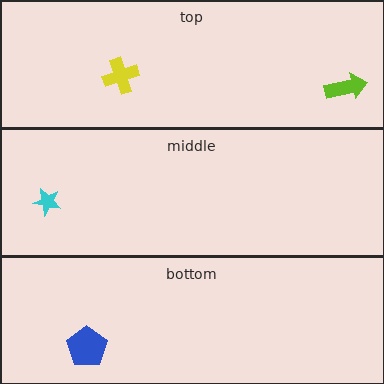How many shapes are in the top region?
2.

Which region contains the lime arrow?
The top region.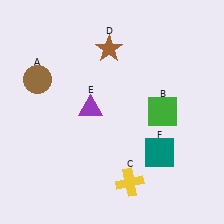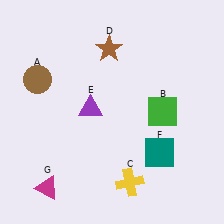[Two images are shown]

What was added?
A magenta triangle (G) was added in Image 2.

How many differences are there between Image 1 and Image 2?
There is 1 difference between the two images.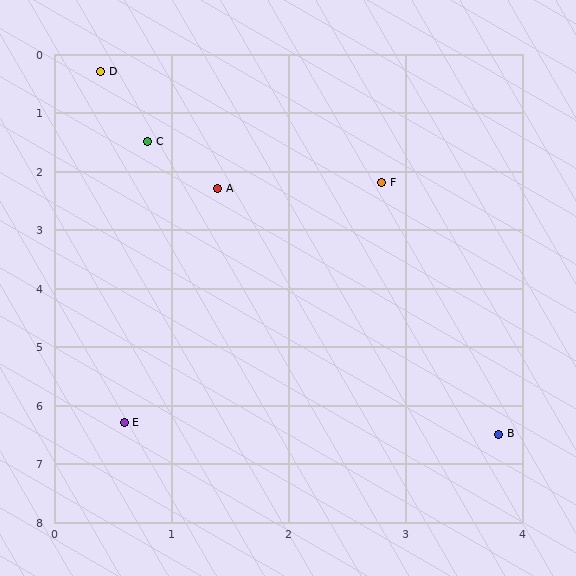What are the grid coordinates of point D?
Point D is at approximately (0.4, 0.3).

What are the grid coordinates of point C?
Point C is at approximately (0.8, 1.5).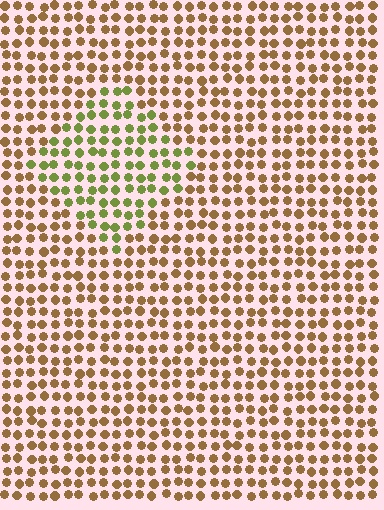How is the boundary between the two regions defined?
The boundary is defined purely by a slight shift in hue (about 49 degrees). Spacing, size, and orientation are identical on both sides.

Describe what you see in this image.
The image is filled with small brown elements in a uniform arrangement. A diamond-shaped region is visible where the elements are tinted to a slightly different hue, forming a subtle color boundary.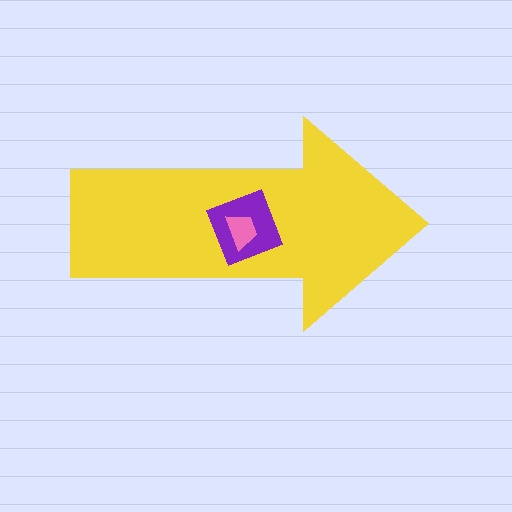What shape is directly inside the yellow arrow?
The purple diamond.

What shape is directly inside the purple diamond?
The pink trapezoid.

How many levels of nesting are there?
3.